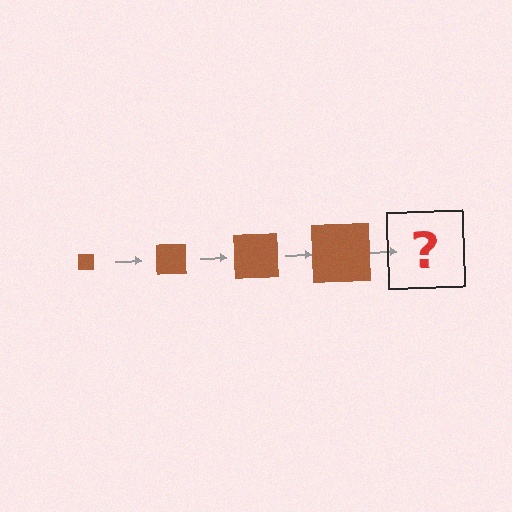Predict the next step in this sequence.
The next step is a brown square, larger than the previous one.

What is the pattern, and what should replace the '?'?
The pattern is that the square gets progressively larger each step. The '?' should be a brown square, larger than the previous one.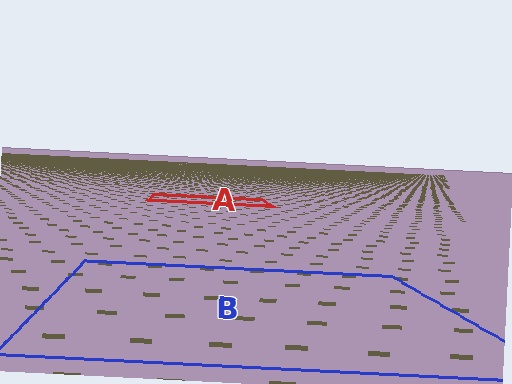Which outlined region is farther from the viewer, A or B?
Region A is farther from the viewer — the texture elements inside it appear smaller and more densely packed.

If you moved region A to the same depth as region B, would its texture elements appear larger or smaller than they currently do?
They would appear larger. At a closer depth, the same texture elements are projected at a bigger on-screen size.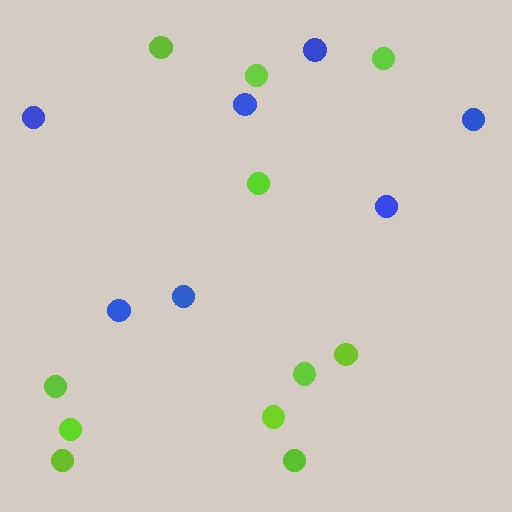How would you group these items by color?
There are 2 groups: one group of lime circles (11) and one group of blue circles (7).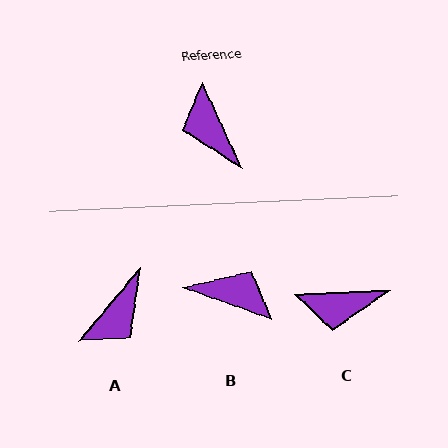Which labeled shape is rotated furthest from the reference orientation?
B, about 135 degrees away.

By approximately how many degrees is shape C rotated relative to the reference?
Approximately 68 degrees counter-clockwise.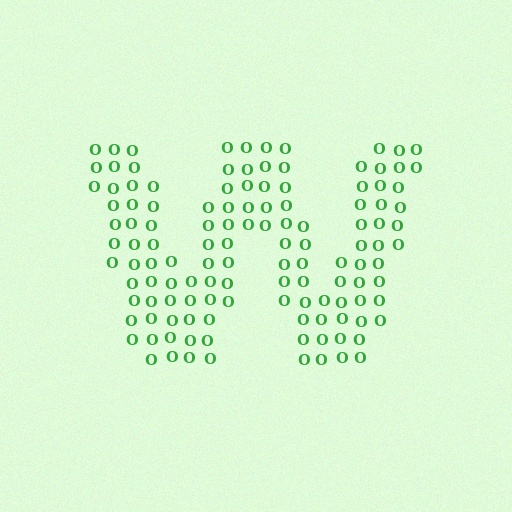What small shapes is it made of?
It is made of small letter O's.